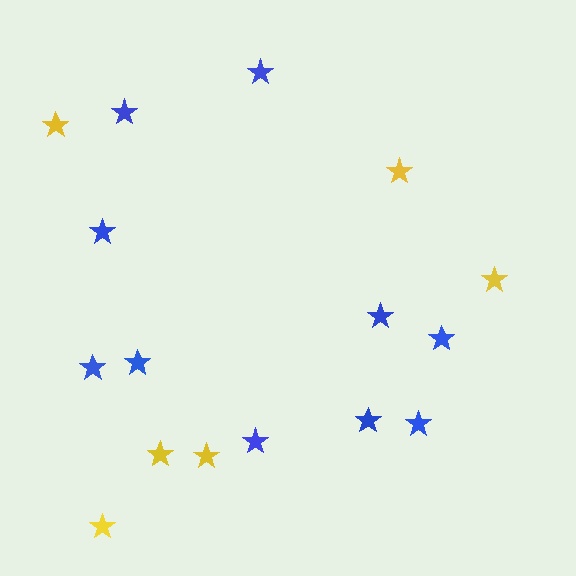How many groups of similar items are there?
There are 2 groups: one group of blue stars (10) and one group of yellow stars (6).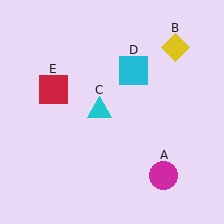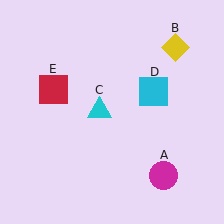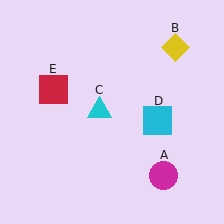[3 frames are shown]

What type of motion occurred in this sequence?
The cyan square (object D) rotated clockwise around the center of the scene.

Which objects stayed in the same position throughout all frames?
Magenta circle (object A) and yellow diamond (object B) and cyan triangle (object C) and red square (object E) remained stationary.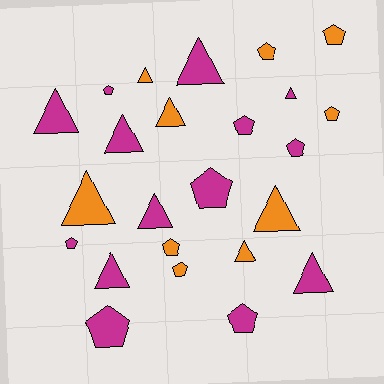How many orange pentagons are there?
There are 5 orange pentagons.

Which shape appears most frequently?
Pentagon, with 12 objects.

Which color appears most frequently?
Magenta, with 14 objects.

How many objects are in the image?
There are 24 objects.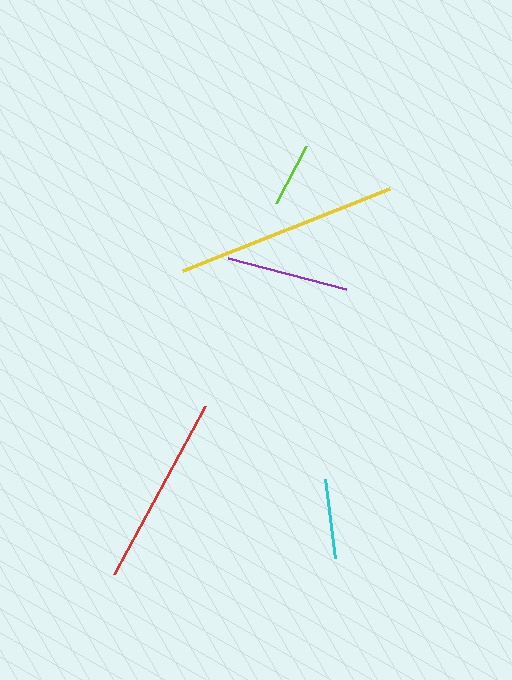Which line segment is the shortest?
The lime line is the shortest at approximately 64 pixels.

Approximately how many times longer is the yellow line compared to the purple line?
The yellow line is approximately 1.8 times the length of the purple line.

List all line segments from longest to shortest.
From longest to shortest: yellow, red, purple, cyan, lime.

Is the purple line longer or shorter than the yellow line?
The yellow line is longer than the purple line.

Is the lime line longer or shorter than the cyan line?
The cyan line is longer than the lime line.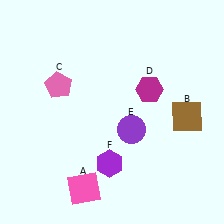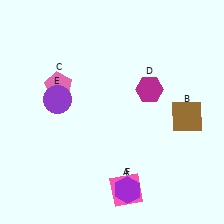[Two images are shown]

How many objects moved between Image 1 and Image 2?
3 objects moved between the two images.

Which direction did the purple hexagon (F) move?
The purple hexagon (F) moved down.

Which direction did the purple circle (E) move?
The purple circle (E) moved left.